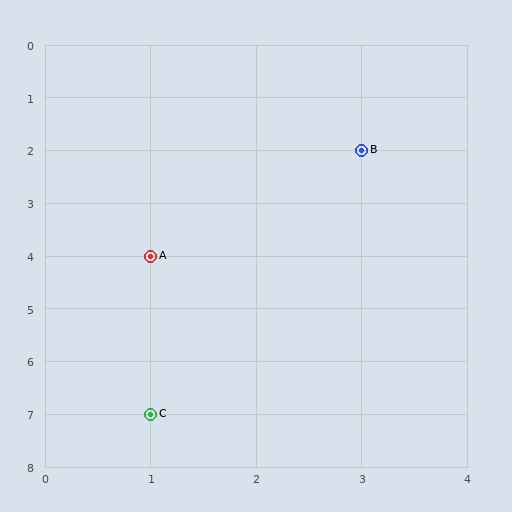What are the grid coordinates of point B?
Point B is at grid coordinates (3, 2).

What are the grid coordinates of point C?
Point C is at grid coordinates (1, 7).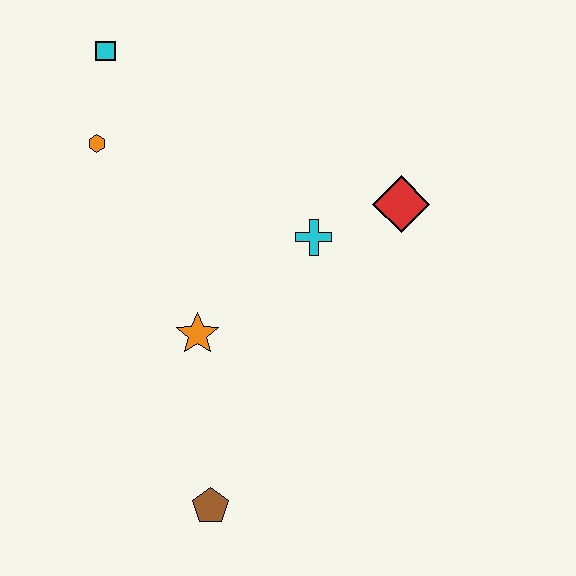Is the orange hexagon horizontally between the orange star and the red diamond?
No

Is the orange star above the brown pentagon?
Yes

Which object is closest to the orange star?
The cyan cross is closest to the orange star.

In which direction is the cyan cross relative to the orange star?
The cyan cross is to the right of the orange star.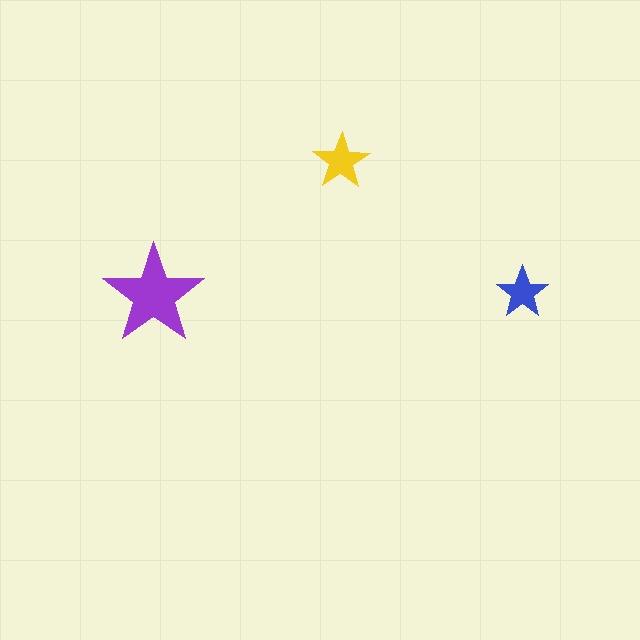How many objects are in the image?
There are 3 objects in the image.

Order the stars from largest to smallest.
the purple one, the yellow one, the blue one.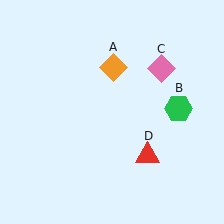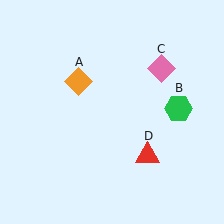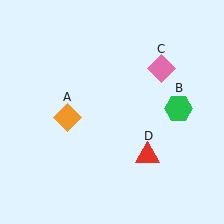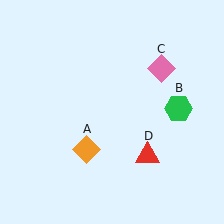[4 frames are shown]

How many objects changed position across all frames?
1 object changed position: orange diamond (object A).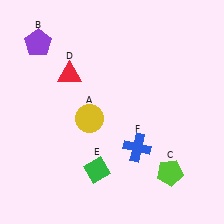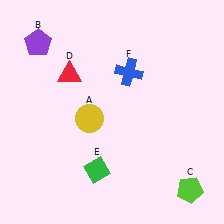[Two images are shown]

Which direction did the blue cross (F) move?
The blue cross (F) moved up.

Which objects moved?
The objects that moved are: the lime pentagon (C), the blue cross (F).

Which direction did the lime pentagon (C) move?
The lime pentagon (C) moved right.